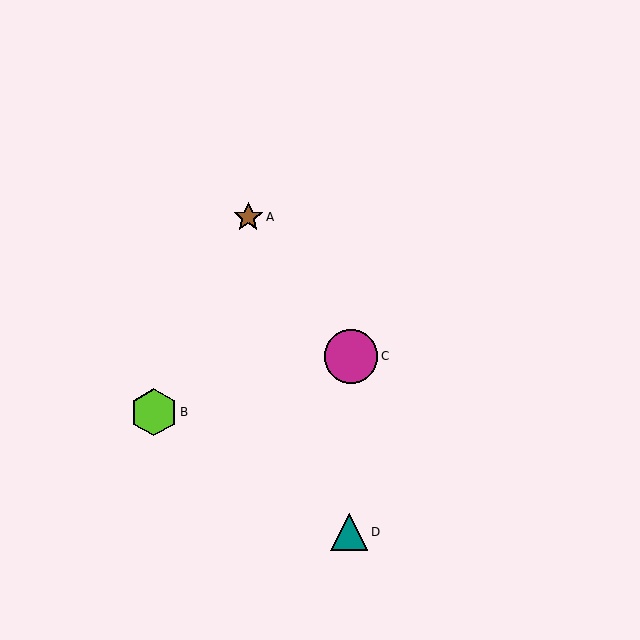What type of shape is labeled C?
Shape C is a magenta circle.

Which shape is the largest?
The magenta circle (labeled C) is the largest.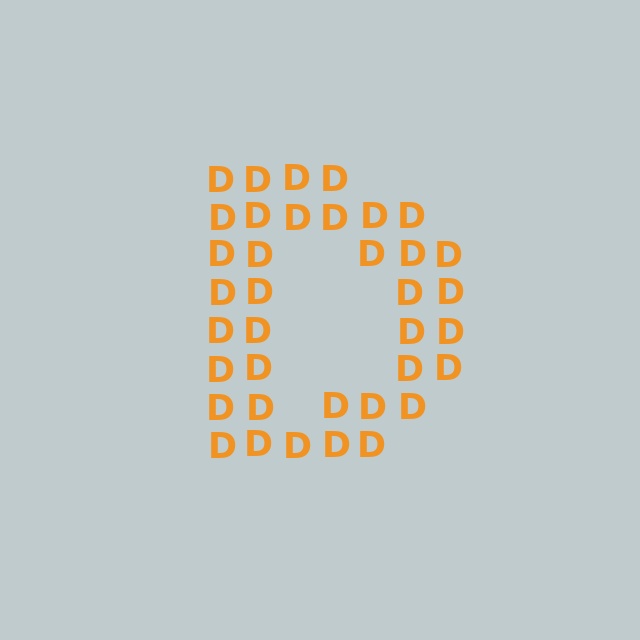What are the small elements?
The small elements are letter D's.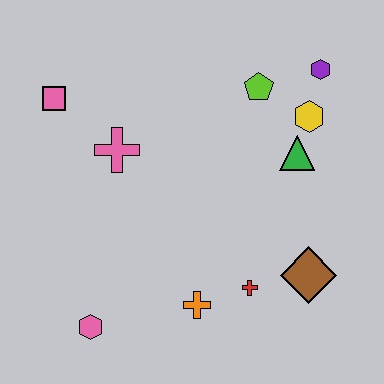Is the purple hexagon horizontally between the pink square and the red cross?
No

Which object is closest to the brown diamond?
The red cross is closest to the brown diamond.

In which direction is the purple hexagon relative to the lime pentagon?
The purple hexagon is to the right of the lime pentagon.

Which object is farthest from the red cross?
The pink square is farthest from the red cross.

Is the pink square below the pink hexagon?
No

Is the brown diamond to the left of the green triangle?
No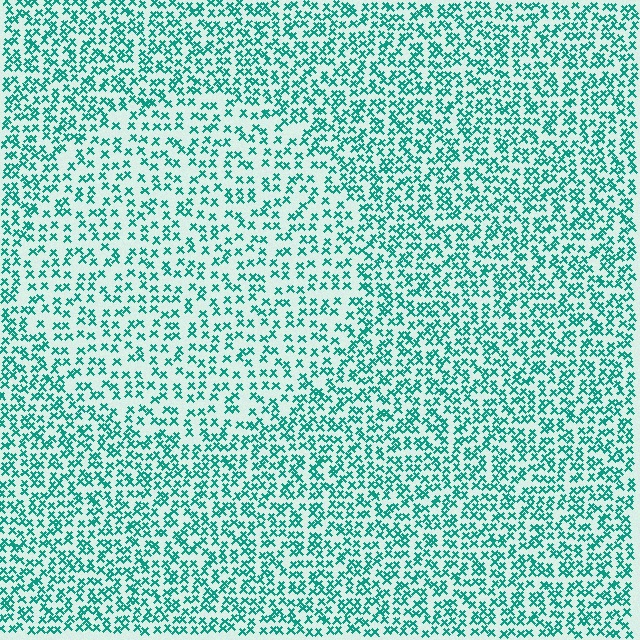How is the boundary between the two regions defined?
The boundary is defined by a change in element density (approximately 1.6x ratio). All elements are the same color, size, and shape.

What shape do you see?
I see a circle.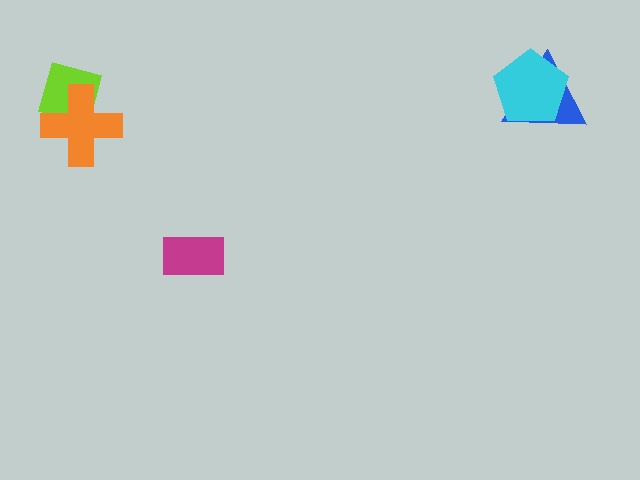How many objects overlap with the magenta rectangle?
0 objects overlap with the magenta rectangle.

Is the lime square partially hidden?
Yes, it is partially covered by another shape.